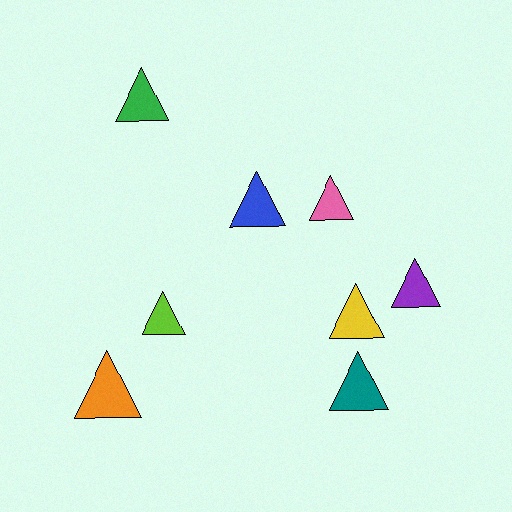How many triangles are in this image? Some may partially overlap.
There are 8 triangles.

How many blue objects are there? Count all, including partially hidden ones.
There is 1 blue object.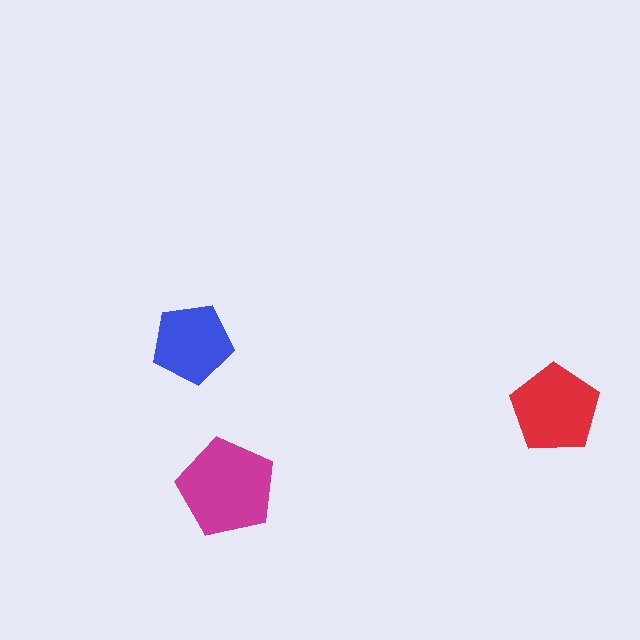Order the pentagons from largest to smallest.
the magenta one, the red one, the blue one.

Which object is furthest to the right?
The red pentagon is rightmost.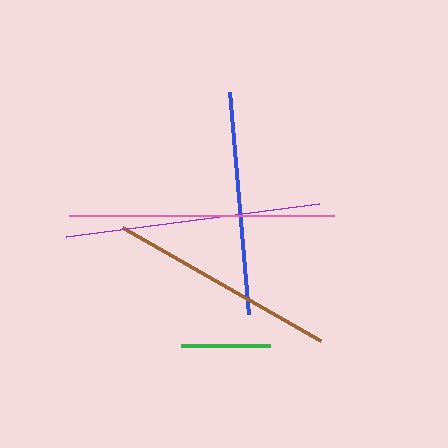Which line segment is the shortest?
The green line is the shortest at approximately 89 pixels.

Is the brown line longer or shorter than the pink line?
The pink line is longer than the brown line.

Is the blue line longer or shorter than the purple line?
The purple line is longer than the blue line.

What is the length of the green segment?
The green segment is approximately 89 pixels long.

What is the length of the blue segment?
The blue segment is approximately 222 pixels long.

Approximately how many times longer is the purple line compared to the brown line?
The purple line is approximately 1.1 times the length of the brown line.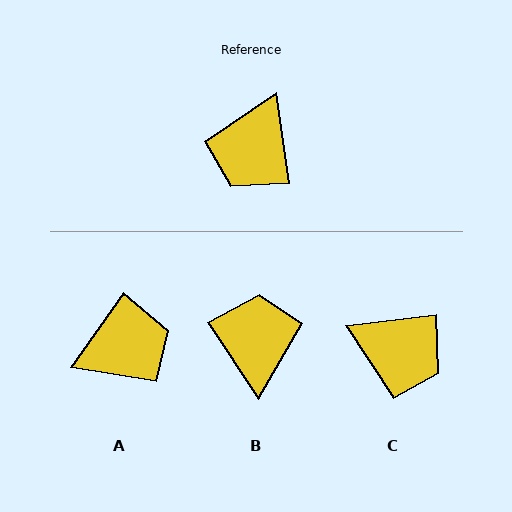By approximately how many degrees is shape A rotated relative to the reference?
Approximately 137 degrees counter-clockwise.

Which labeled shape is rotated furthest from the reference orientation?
B, about 155 degrees away.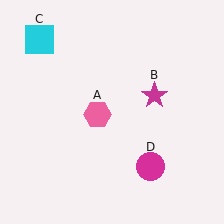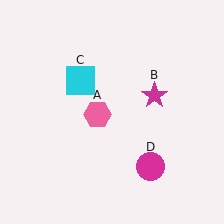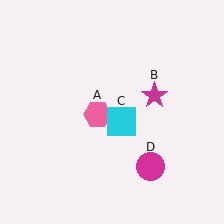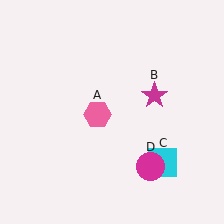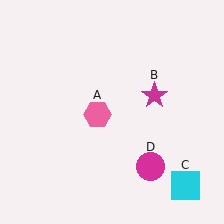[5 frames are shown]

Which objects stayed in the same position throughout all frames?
Pink hexagon (object A) and magenta star (object B) and magenta circle (object D) remained stationary.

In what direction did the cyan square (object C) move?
The cyan square (object C) moved down and to the right.